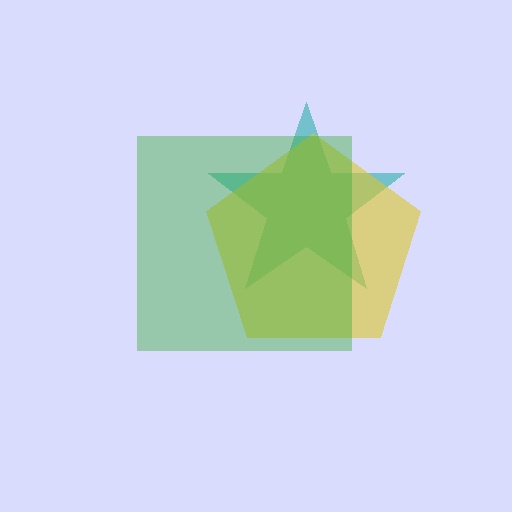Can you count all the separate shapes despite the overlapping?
Yes, there are 3 separate shapes.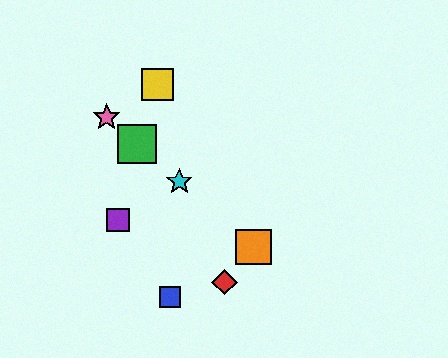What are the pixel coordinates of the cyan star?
The cyan star is at (179, 182).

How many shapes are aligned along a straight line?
4 shapes (the green square, the orange square, the cyan star, the pink star) are aligned along a straight line.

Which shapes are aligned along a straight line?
The green square, the orange square, the cyan star, the pink star are aligned along a straight line.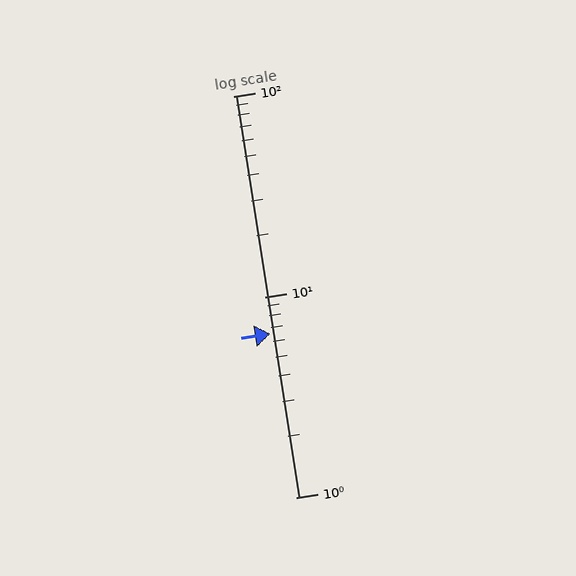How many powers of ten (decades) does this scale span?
The scale spans 2 decades, from 1 to 100.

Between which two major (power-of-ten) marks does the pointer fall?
The pointer is between 1 and 10.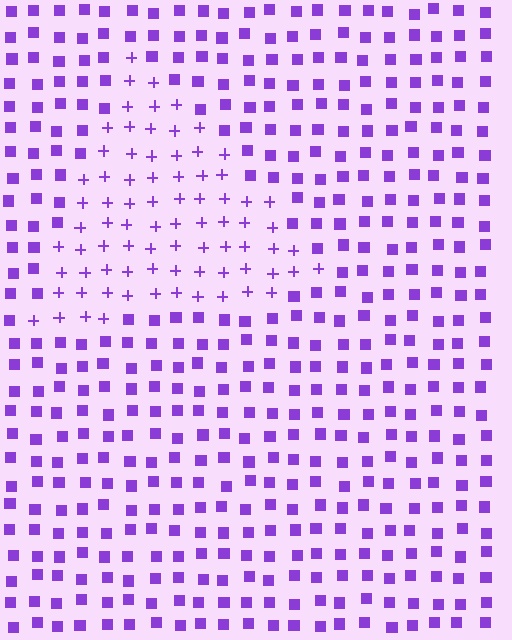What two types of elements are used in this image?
The image uses plus signs inside the triangle region and squares outside it.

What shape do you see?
I see a triangle.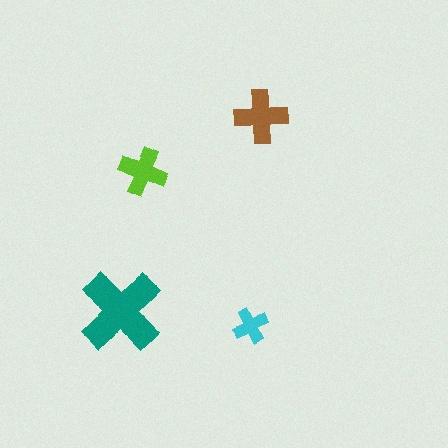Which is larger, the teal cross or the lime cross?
The teal one.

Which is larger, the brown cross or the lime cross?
The brown one.